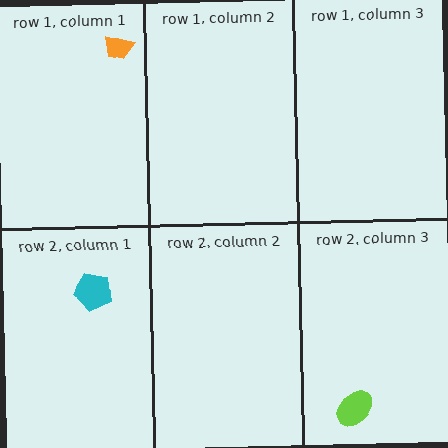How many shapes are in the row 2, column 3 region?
1.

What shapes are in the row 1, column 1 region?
The orange trapezoid.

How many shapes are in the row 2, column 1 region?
1.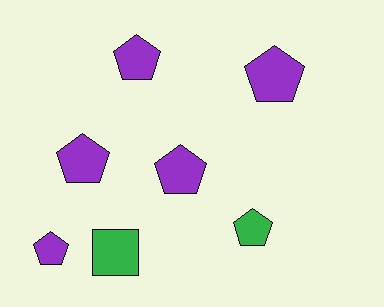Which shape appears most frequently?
Pentagon, with 6 objects.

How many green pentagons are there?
There is 1 green pentagon.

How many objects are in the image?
There are 7 objects.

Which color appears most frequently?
Purple, with 5 objects.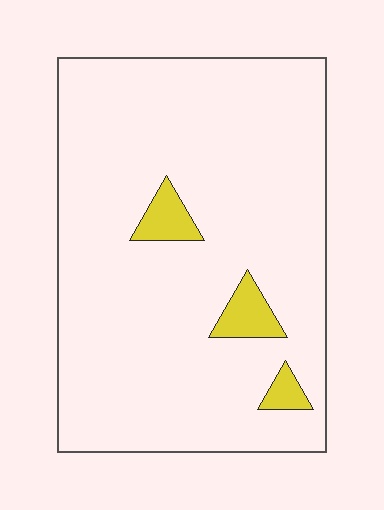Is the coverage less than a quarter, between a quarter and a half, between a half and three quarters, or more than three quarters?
Less than a quarter.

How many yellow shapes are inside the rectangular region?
3.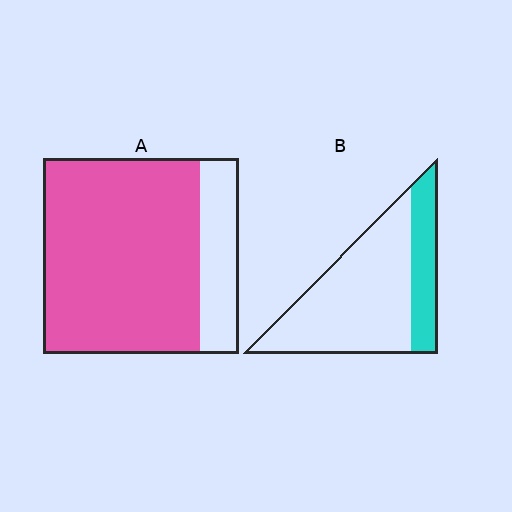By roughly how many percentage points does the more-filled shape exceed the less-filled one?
By roughly 55 percentage points (A over B).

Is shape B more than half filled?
No.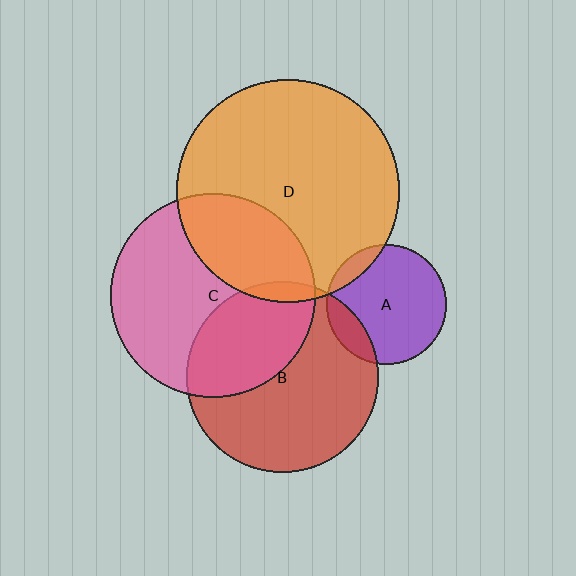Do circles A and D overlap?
Yes.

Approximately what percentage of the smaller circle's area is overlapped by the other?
Approximately 10%.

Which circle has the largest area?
Circle D (orange).